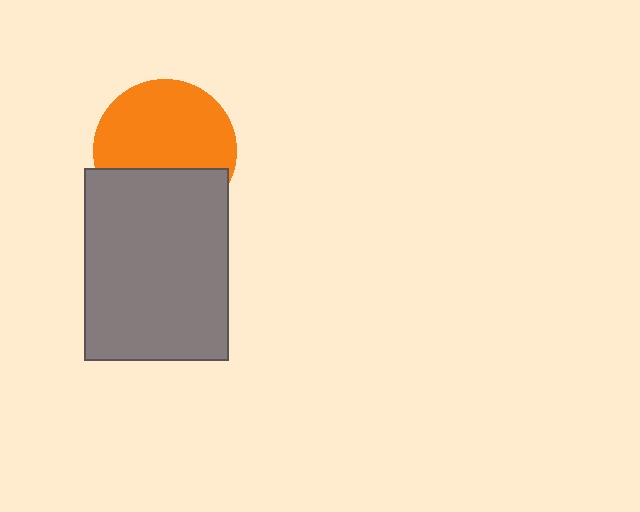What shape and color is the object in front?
The object in front is a gray rectangle.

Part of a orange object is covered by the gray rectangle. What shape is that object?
It is a circle.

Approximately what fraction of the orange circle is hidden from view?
Roughly 35% of the orange circle is hidden behind the gray rectangle.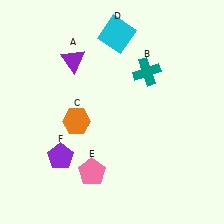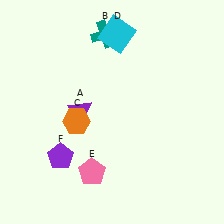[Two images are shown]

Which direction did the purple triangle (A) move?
The purple triangle (A) moved down.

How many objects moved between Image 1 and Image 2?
2 objects moved between the two images.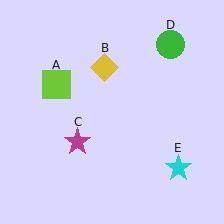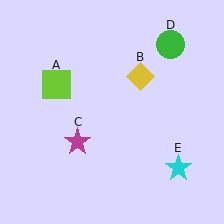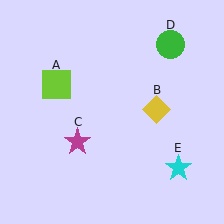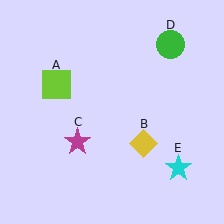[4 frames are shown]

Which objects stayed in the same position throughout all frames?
Lime square (object A) and magenta star (object C) and green circle (object D) and cyan star (object E) remained stationary.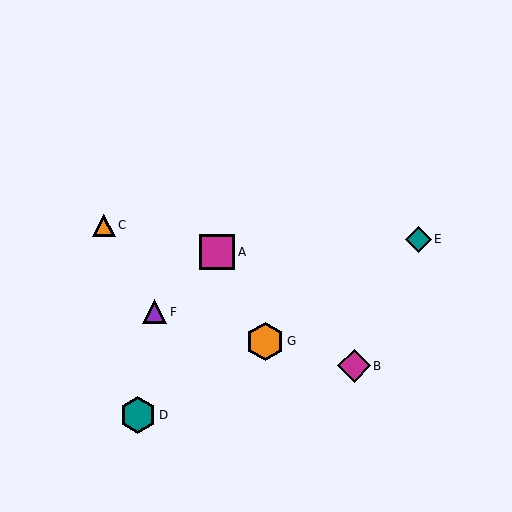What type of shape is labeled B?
Shape B is a magenta diamond.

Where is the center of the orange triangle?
The center of the orange triangle is at (104, 225).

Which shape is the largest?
The orange hexagon (labeled G) is the largest.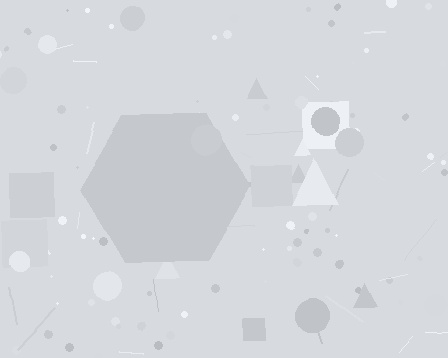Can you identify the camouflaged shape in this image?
The camouflaged shape is a hexagon.